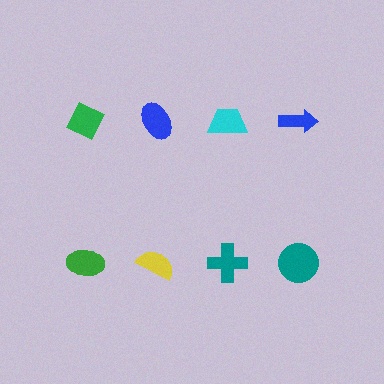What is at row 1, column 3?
A cyan trapezoid.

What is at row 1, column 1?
A green diamond.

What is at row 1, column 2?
A blue ellipse.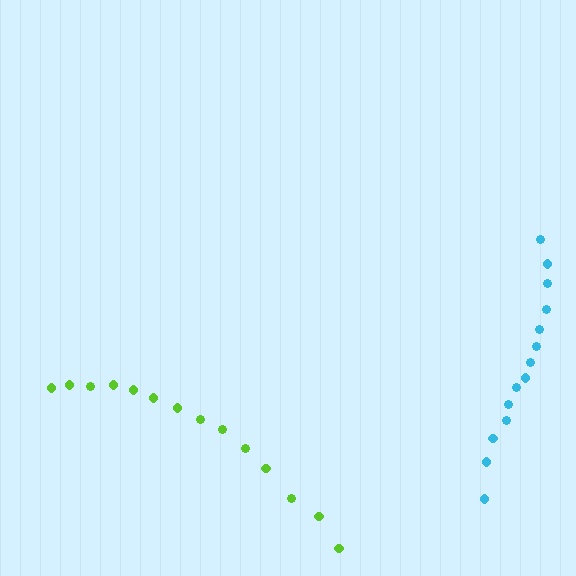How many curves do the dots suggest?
There are 2 distinct paths.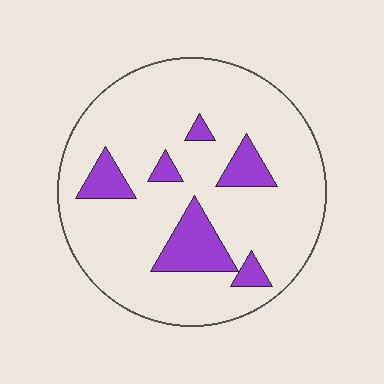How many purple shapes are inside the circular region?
6.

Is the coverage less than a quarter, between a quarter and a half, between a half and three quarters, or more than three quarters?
Less than a quarter.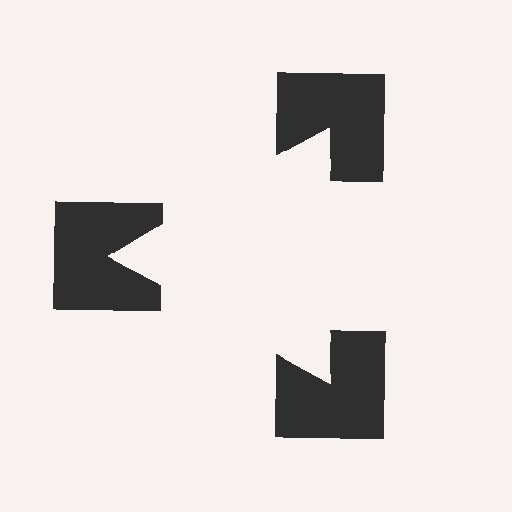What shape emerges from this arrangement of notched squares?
An illusory triangle — its edges are inferred from the aligned wedge cuts in the notched squares, not physically drawn.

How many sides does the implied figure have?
3 sides.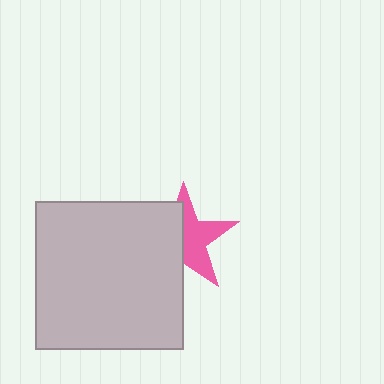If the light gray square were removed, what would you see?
You would see the complete pink star.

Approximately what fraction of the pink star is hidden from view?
Roughly 48% of the pink star is hidden behind the light gray square.